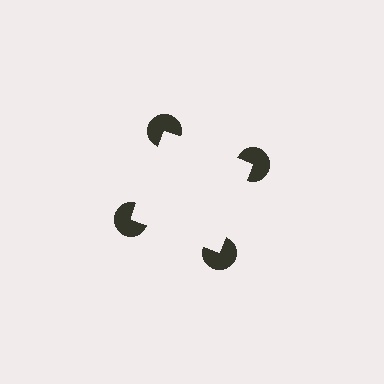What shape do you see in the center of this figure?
An illusory square — its edges are inferred from the aligned wedge cuts in the pac-man discs, not physically drawn.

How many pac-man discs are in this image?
There are 4 — one at each vertex of the illusory square.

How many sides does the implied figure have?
4 sides.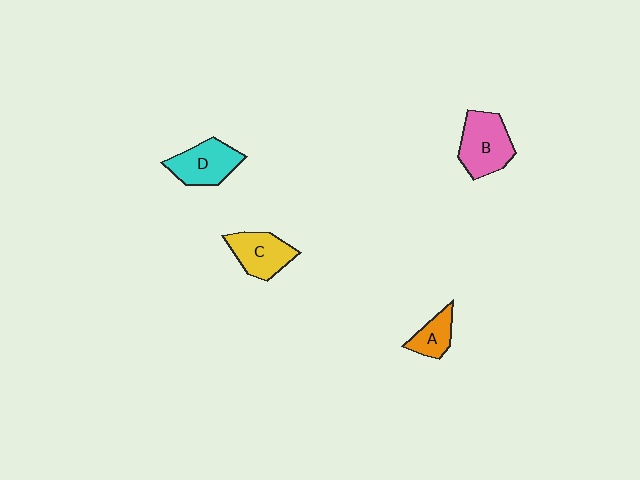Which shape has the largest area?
Shape B (pink).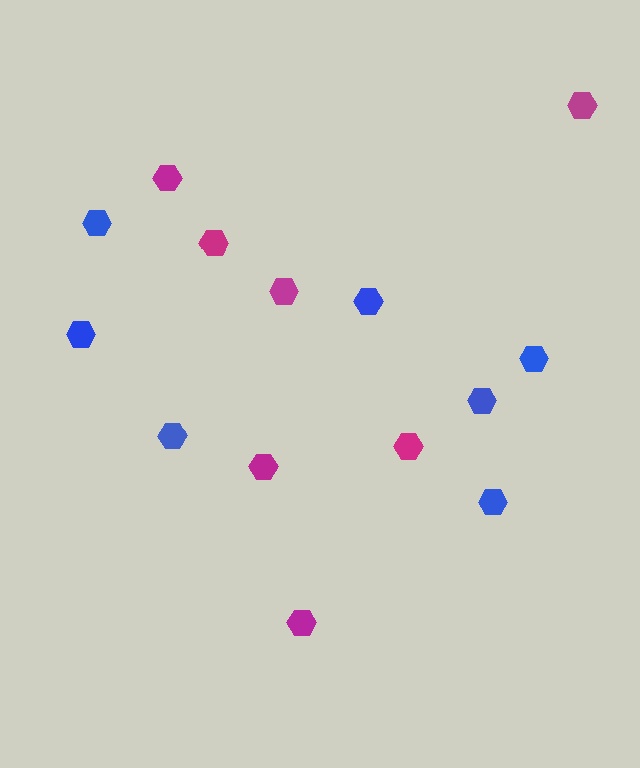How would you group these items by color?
There are 2 groups: one group of blue hexagons (7) and one group of magenta hexagons (7).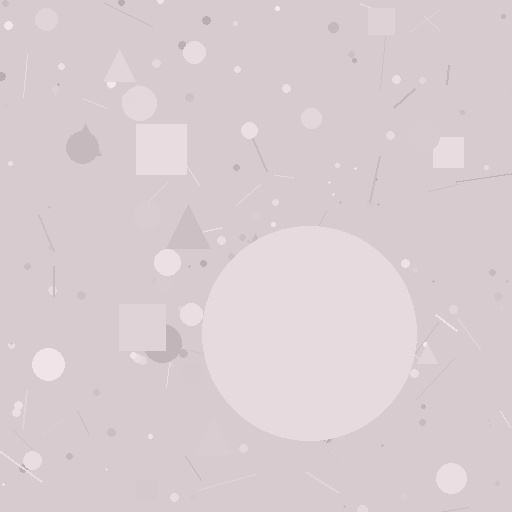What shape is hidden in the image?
A circle is hidden in the image.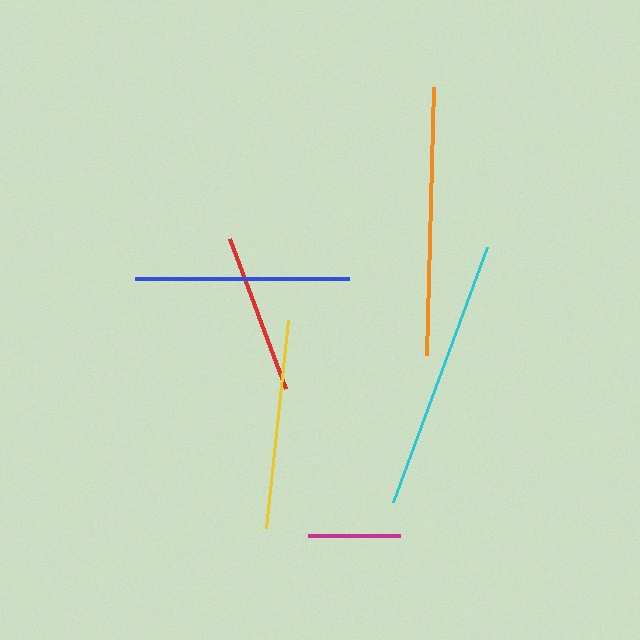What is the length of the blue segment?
The blue segment is approximately 213 pixels long.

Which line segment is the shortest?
The magenta line is the shortest at approximately 93 pixels.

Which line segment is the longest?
The cyan line is the longest at approximately 272 pixels.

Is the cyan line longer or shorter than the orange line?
The cyan line is longer than the orange line.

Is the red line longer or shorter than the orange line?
The orange line is longer than the red line.